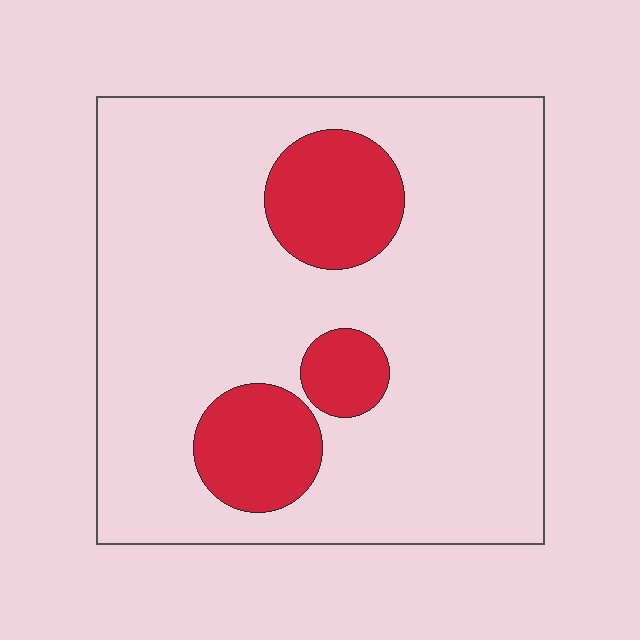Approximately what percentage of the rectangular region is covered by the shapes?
Approximately 15%.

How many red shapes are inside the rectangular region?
3.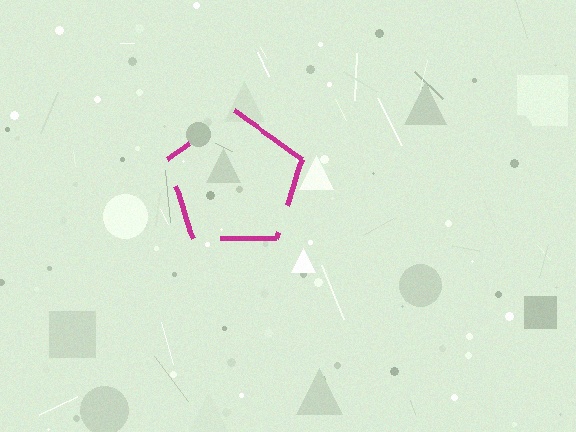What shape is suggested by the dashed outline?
The dashed outline suggests a pentagon.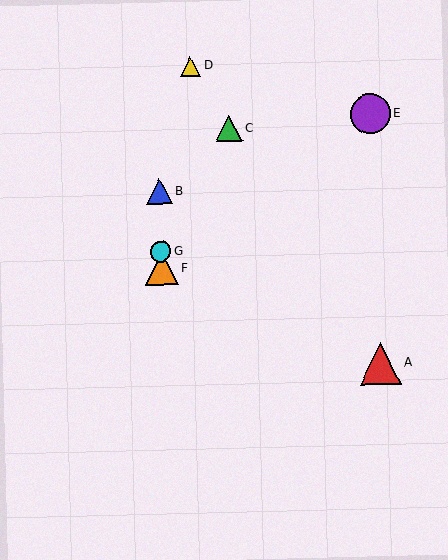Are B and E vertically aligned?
No, B is at x≈159 and E is at x≈370.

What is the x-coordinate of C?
Object C is at x≈229.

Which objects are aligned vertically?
Objects B, F, G are aligned vertically.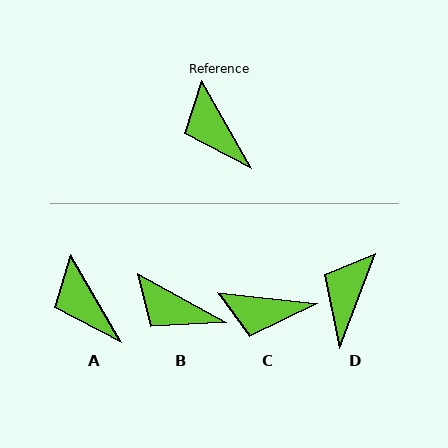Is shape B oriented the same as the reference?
No, it is off by about 31 degrees.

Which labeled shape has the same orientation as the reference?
A.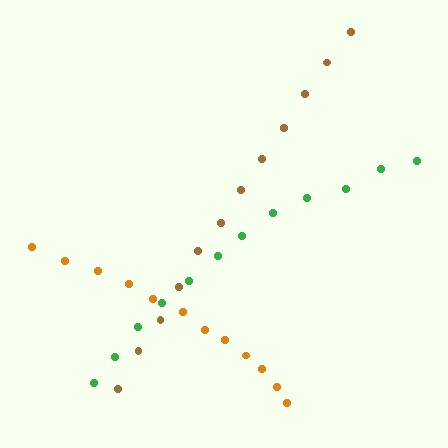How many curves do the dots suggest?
There are 3 distinct paths.